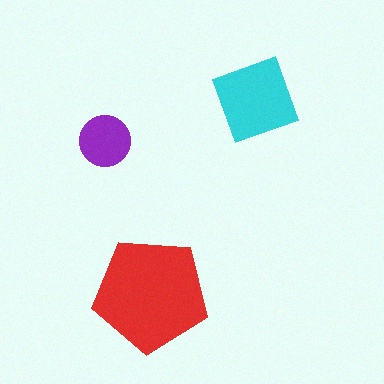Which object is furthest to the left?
The purple circle is leftmost.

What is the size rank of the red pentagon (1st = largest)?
1st.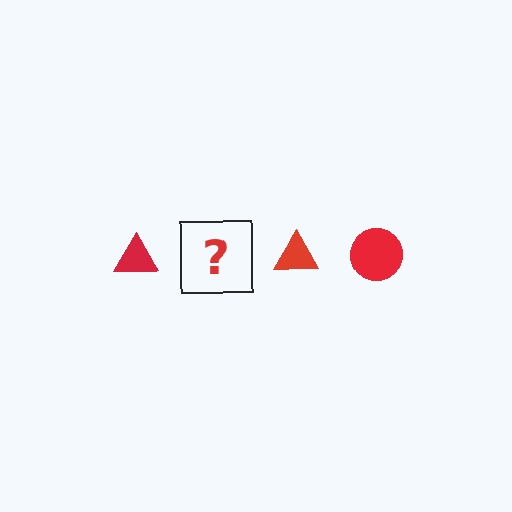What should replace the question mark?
The question mark should be replaced with a red circle.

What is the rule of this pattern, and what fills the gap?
The rule is that the pattern cycles through triangle, circle shapes in red. The gap should be filled with a red circle.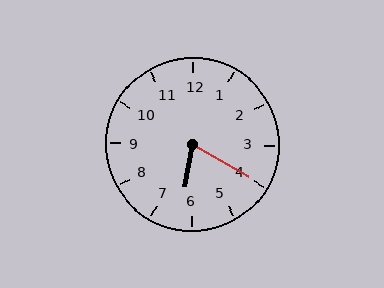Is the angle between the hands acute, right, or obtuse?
It is acute.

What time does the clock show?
6:20.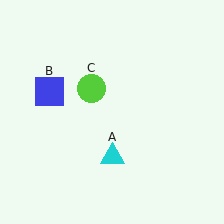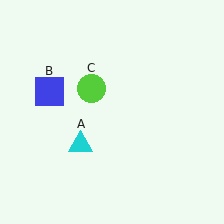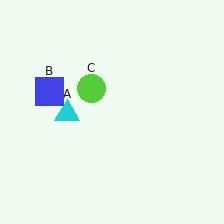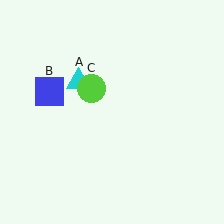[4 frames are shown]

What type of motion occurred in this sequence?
The cyan triangle (object A) rotated clockwise around the center of the scene.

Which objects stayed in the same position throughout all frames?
Blue square (object B) and lime circle (object C) remained stationary.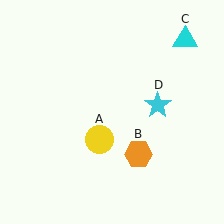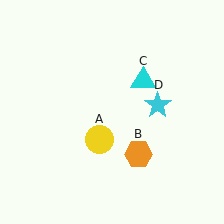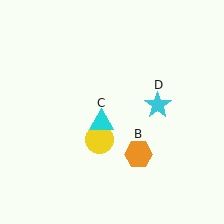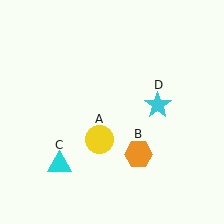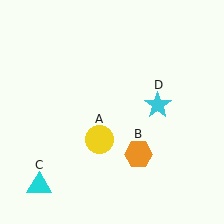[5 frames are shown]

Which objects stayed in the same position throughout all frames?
Yellow circle (object A) and orange hexagon (object B) and cyan star (object D) remained stationary.